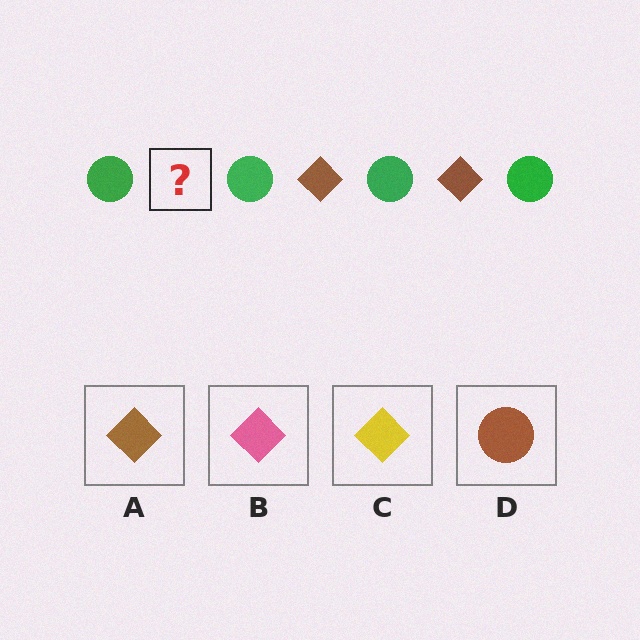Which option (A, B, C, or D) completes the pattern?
A.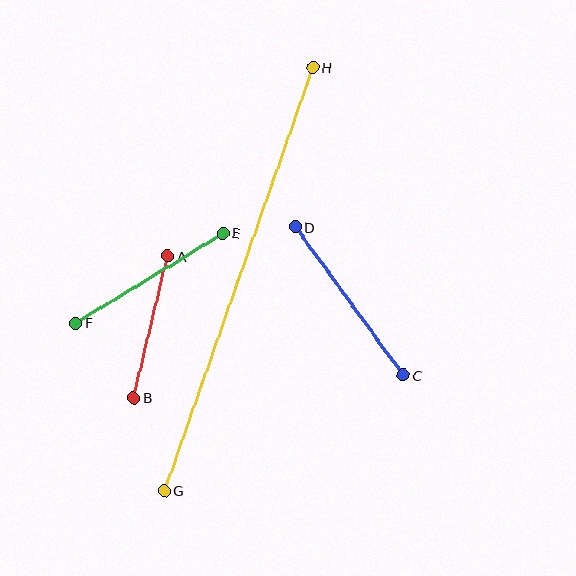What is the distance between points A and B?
The distance is approximately 146 pixels.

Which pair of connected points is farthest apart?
Points G and H are farthest apart.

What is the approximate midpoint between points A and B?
The midpoint is at approximately (150, 327) pixels.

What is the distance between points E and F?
The distance is approximately 172 pixels.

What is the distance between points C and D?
The distance is approximately 183 pixels.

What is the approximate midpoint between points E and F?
The midpoint is at approximately (149, 278) pixels.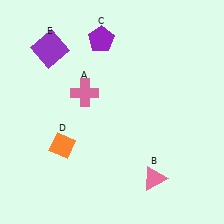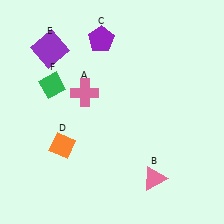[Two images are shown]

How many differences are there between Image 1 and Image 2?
There is 1 difference between the two images.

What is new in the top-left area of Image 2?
A green diamond (F) was added in the top-left area of Image 2.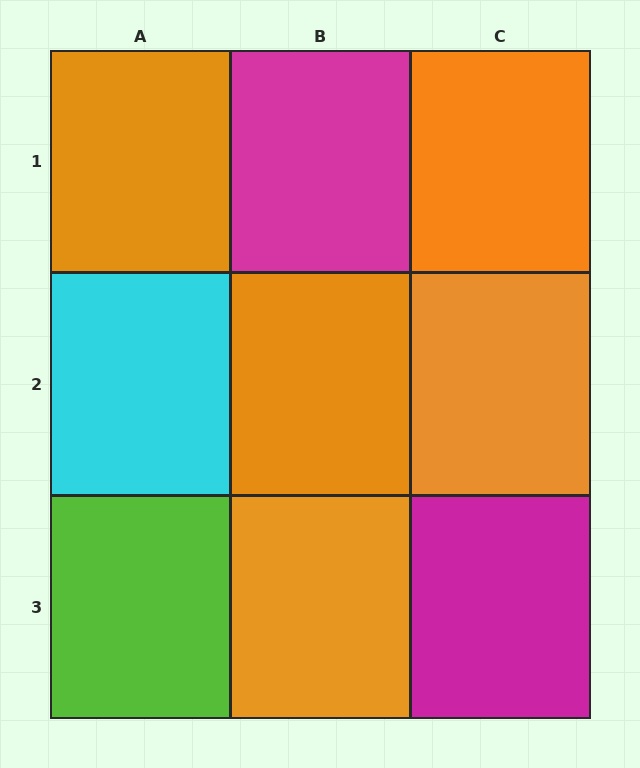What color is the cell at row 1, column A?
Orange.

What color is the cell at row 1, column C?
Orange.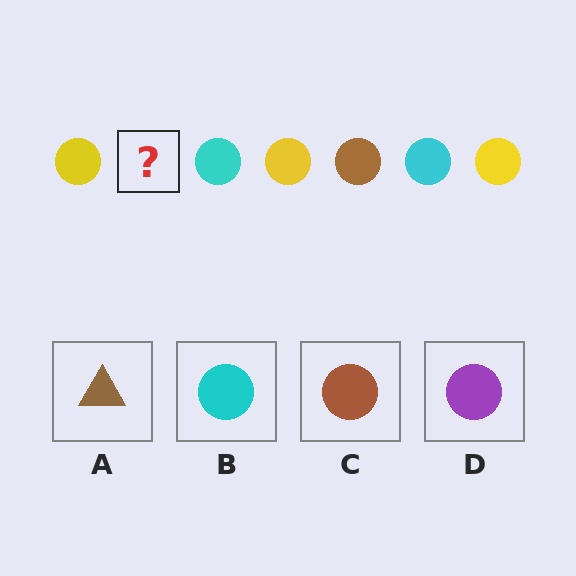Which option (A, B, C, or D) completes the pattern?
C.